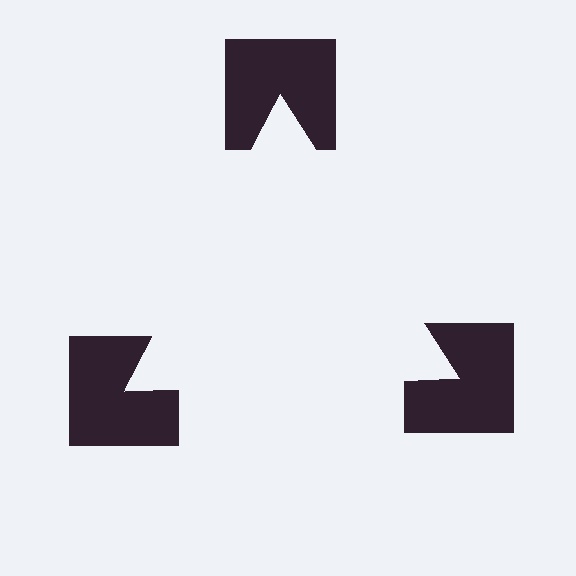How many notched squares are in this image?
There are 3 — one at each vertex of the illusory triangle.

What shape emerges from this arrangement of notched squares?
An illusory triangle — its edges are inferred from the aligned wedge cuts in the notched squares, not physically drawn.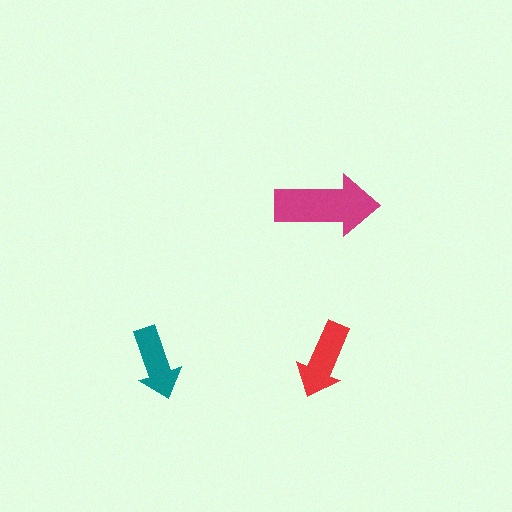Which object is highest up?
The magenta arrow is topmost.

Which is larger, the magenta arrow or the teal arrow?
The magenta one.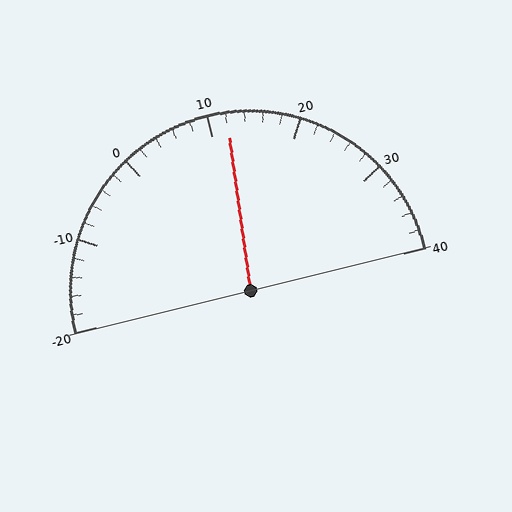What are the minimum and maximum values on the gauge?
The gauge ranges from -20 to 40.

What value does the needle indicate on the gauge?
The needle indicates approximately 12.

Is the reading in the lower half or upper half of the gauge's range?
The reading is in the upper half of the range (-20 to 40).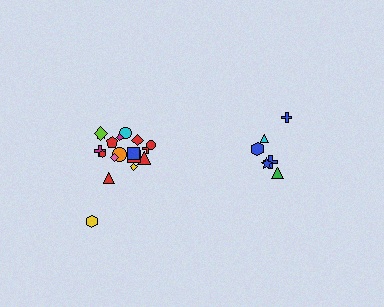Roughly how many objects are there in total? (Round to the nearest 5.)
Roughly 25 objects in total.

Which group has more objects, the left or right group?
The left group.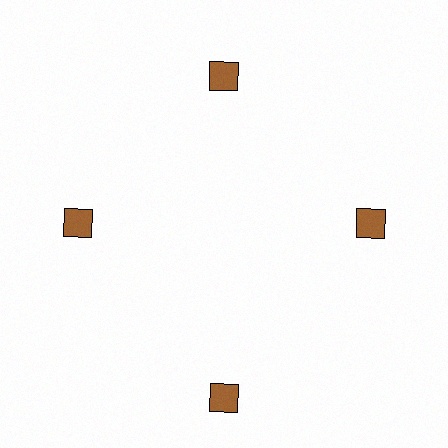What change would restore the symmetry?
The symmetry would be restored by moving it inward, back onto the ring so that all 4 diamonds sit at equal angles and equal distance from the center.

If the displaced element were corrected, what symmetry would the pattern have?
It would have 4-fold rotational symmetry — the pattern would map onto itself every 90 degrees.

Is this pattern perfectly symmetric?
No. The 4 brown diamonds are arranged in a ring, but one element near the 6 o'clock position is pushed outward from the center, breaking the 4-fold rotational symmetry.